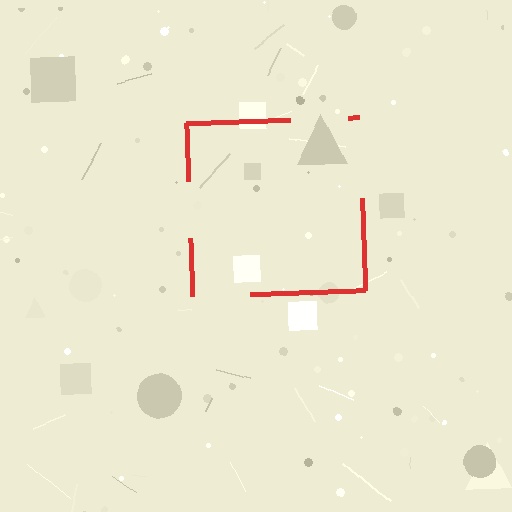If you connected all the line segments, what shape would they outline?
They would outline a square.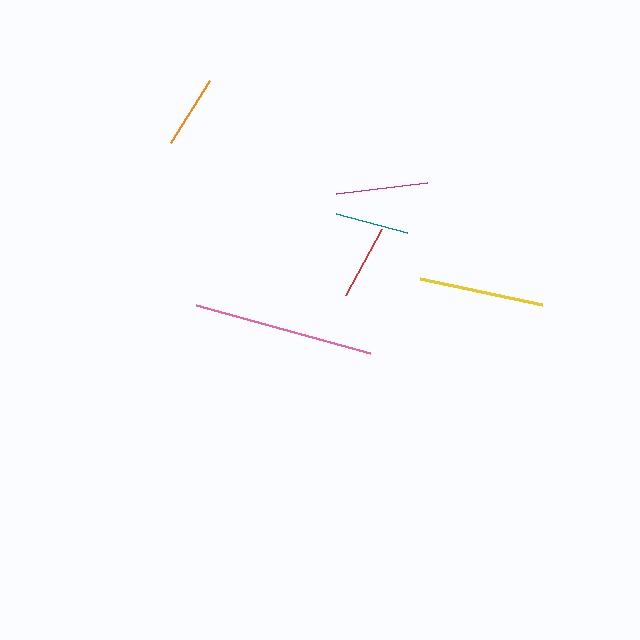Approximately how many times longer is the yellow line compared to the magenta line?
The yellow line is approximately 1.4 times the length of the magenta line.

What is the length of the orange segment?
The orange segment is approximately 74 pixels long.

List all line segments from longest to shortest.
From longest to shortest: pink, yellow, magenta, red, orange, teal.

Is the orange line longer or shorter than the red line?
The red line is longer than the orange line.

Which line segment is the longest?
The pink line is the longest at approximately 180 pixels.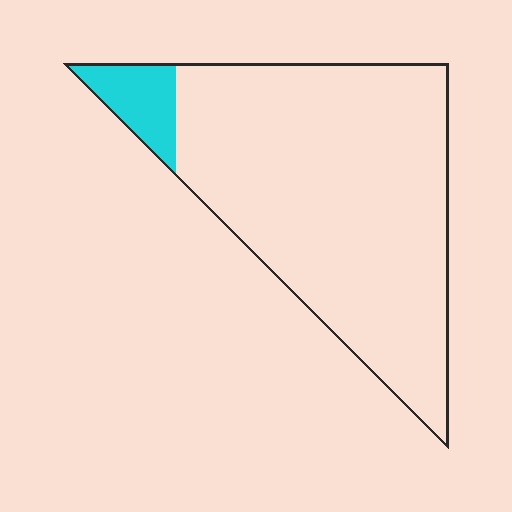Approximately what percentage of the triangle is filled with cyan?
Approximately 10%.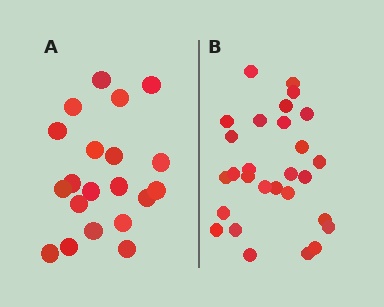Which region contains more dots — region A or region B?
Region B (the right region) has more dots.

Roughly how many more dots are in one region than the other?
Region B has roughly 8 or so more dots than region A.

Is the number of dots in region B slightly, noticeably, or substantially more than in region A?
Region B has noticeably more, but not dramatically so. The ratio is roughly 1.4 to 1.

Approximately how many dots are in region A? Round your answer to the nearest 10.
About 20 dots.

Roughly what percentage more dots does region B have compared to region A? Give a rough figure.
About 40% more.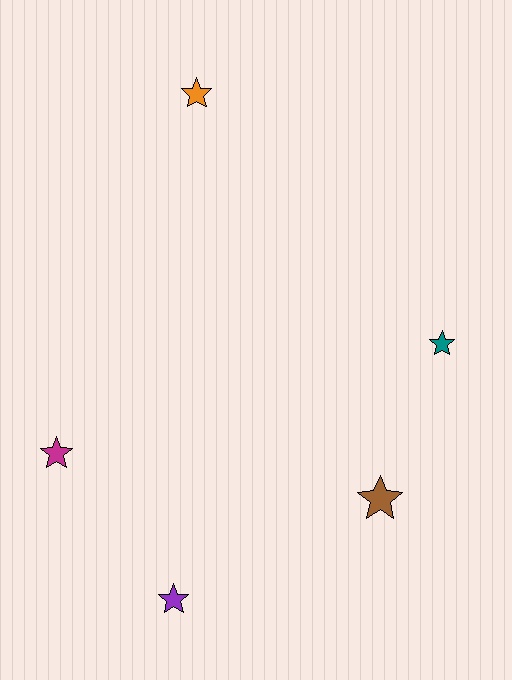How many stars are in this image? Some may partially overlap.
There are 5 stars.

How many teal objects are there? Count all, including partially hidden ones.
There is 1 teal object.